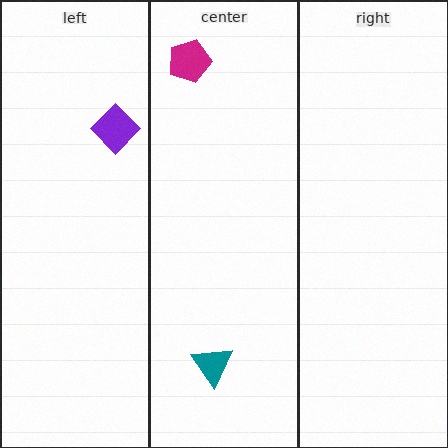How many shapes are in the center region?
2.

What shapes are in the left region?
The purple diamond.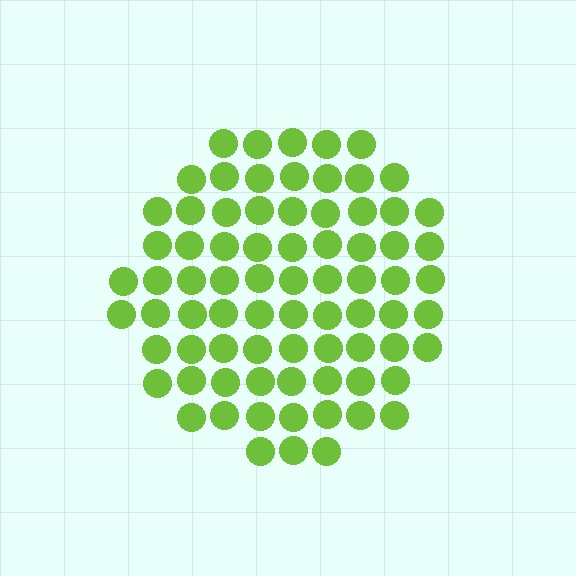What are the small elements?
The small elements are circles.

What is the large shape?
The large shape is a circle.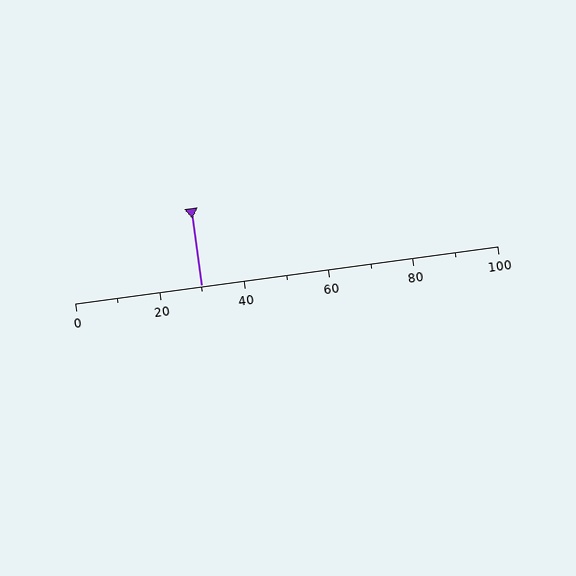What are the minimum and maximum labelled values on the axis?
The axis runs from 0 to 100.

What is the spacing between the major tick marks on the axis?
The major ticks are spaced 20 apart.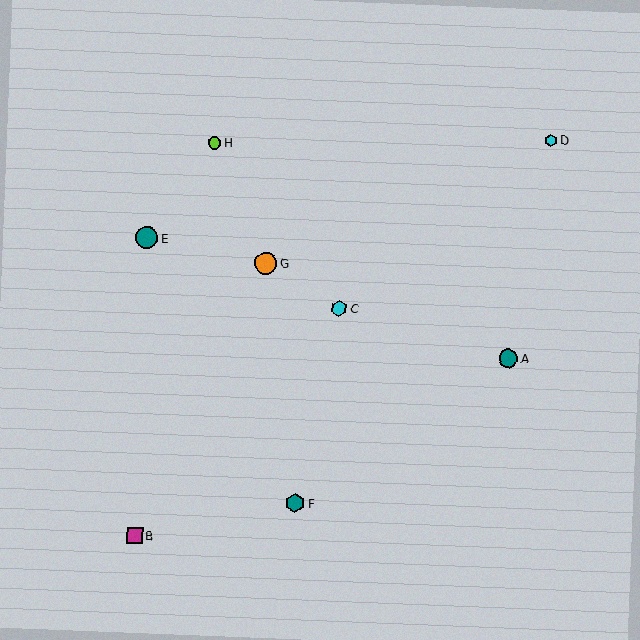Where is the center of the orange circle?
The center of the orange circle is at (266, 263).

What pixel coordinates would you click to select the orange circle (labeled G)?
Click at (266, 263) to select the orange circle G.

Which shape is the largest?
The orange circle (labeled G) is the largest.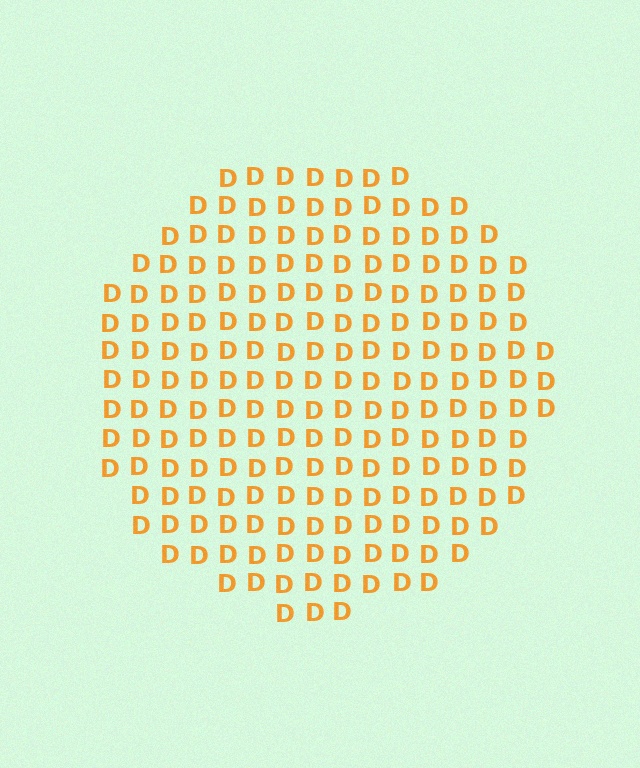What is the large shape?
The large shape is a circle.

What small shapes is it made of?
It is made of small letter D's.